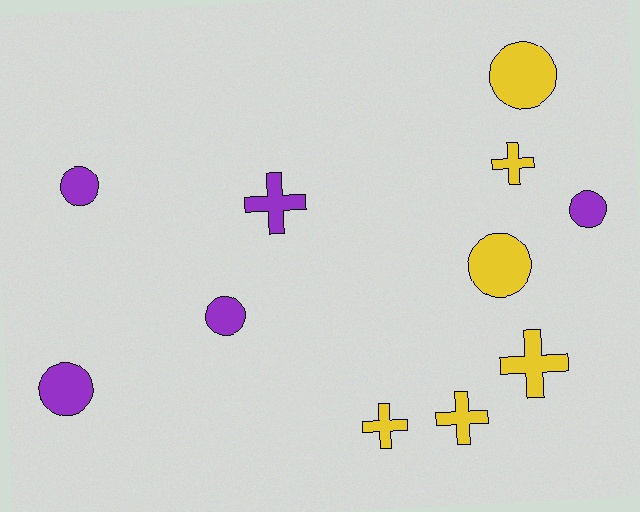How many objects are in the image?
There are 11 objects.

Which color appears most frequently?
Yellow, with 6 objects.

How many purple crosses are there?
There is 1 purple cross.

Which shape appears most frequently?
Circle, with 6 objects.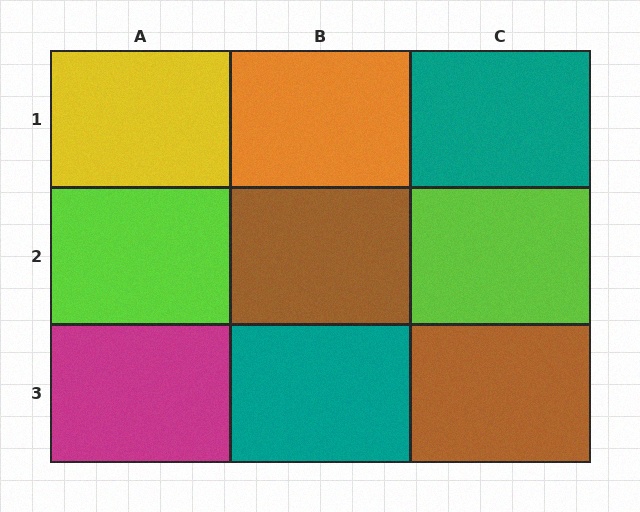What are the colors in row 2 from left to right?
Lime, brown, lime.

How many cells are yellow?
1 cell is yellow.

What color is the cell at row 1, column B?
Orange.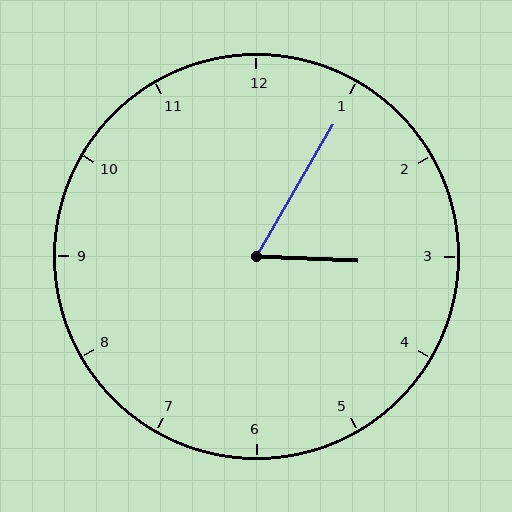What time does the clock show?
3:05.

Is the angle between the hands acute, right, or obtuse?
It is acute.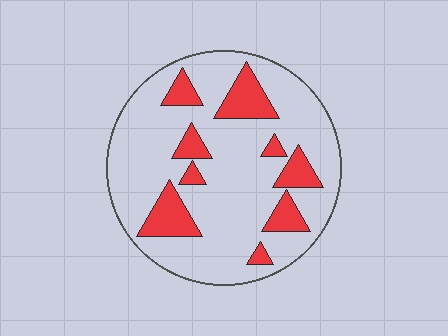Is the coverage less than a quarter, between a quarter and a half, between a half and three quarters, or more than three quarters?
Less than a quarter.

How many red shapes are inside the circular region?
9.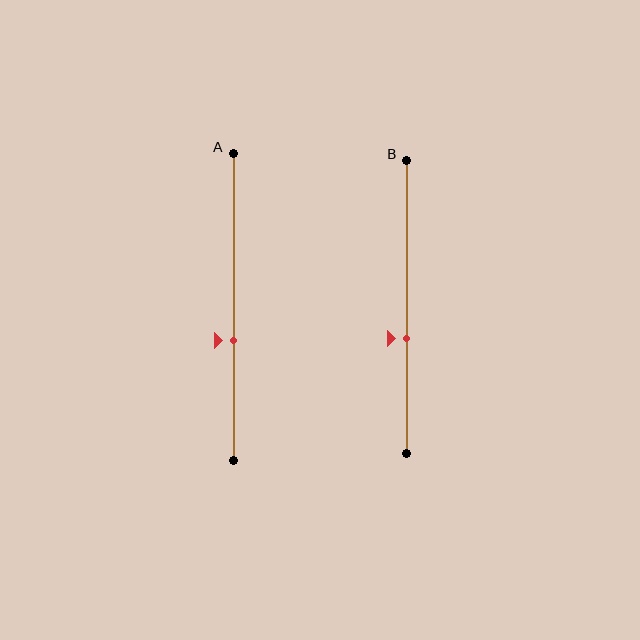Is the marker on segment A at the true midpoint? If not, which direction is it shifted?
No, the marker on segment A is shifted downward by about 11% of the segment length.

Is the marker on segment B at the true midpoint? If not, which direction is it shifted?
No, the marker on segment B is shifted downward by about 11% of the segment length.